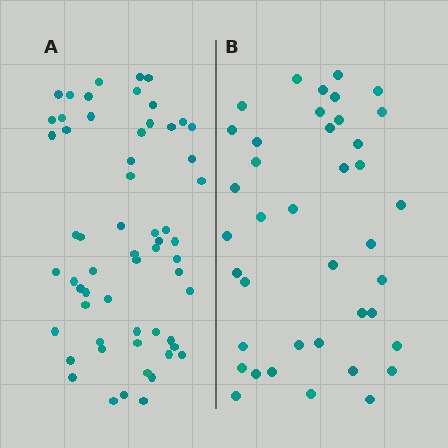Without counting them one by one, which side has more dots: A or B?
Region A (the left region) has more dots.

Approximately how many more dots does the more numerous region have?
Region A has approximately 20 more dots than region B.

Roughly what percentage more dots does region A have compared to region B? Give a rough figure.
About 50% more.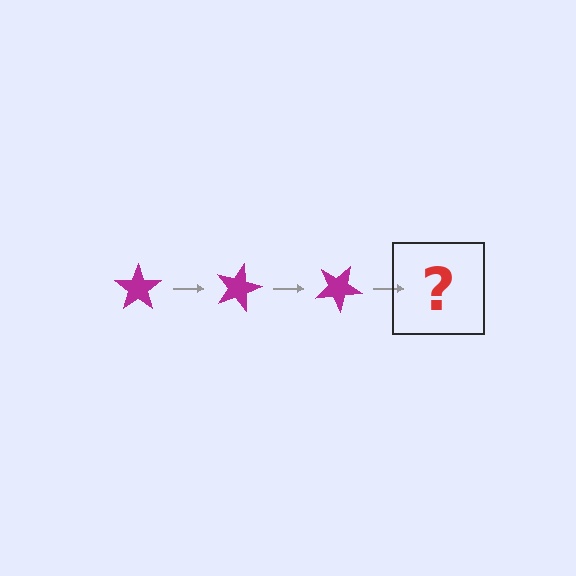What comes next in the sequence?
The next element should be a magenta star rotated 45 degrees.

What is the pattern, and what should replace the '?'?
The pattern is that the star rotates 15 degrees each step. The '?' should be a magenta star rotated 45 degrees.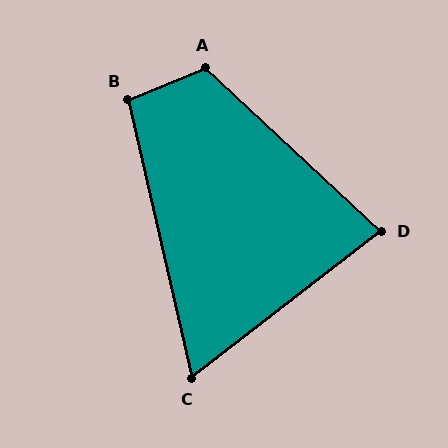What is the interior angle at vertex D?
Approximately 81 degrees (acute).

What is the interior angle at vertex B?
Approximately 99 degrees (obtuse).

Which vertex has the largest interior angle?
A, at approximately 115 degrees.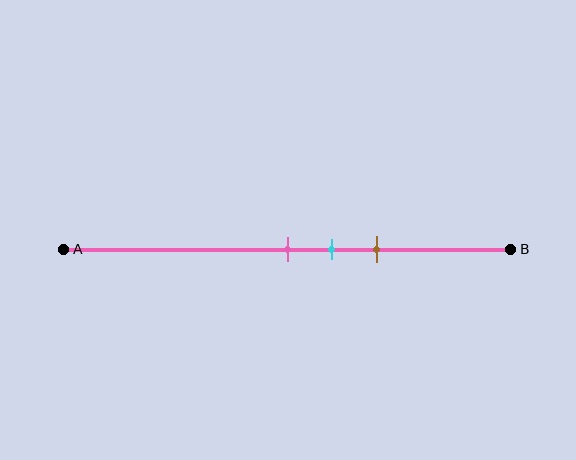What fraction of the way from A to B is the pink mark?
The pink mark is approximately 50% (0.5) of the way from A to B.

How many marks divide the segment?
There are 3 marks dividing the segment.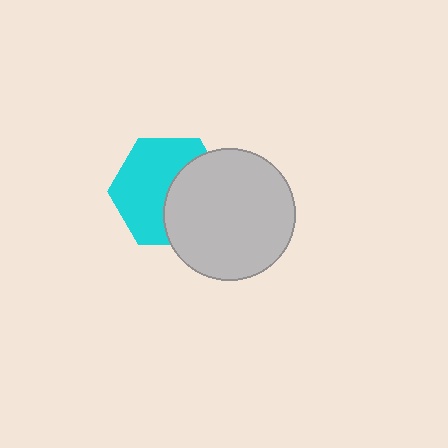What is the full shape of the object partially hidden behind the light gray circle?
The partially hidden object is a cyan hexagon.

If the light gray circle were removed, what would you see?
You would see the complete cyan hexagon.